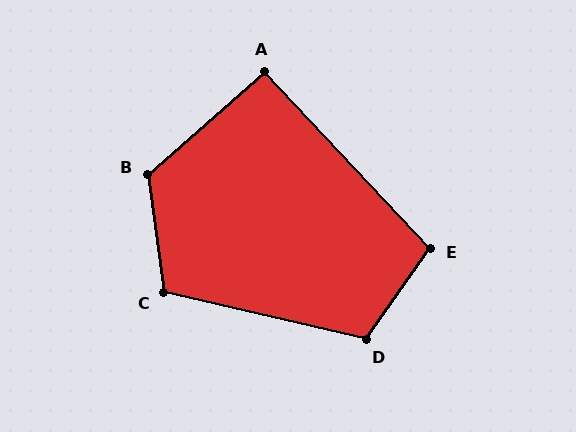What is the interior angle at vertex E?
Approximately 102 degrees (obtuse).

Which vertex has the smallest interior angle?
A, at approximately 92 degrees.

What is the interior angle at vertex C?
Approximately 111 degrees (obtuse).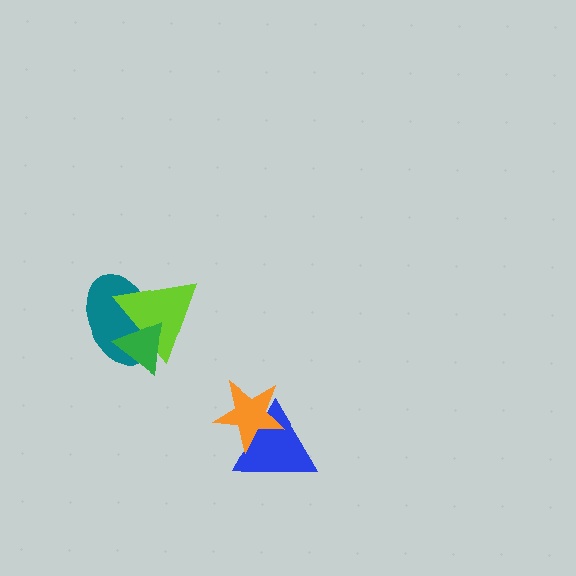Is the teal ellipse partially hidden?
Yes, it is partially covered by another shape.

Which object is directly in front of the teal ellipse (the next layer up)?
The lime triangle is directly in front of the teal ellipse.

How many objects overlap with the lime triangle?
2 objects overlap with the lime triangle.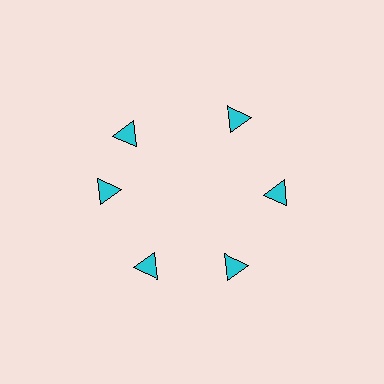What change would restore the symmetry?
The symmetry would be restored by rotating it back into even spacing with its neighbors so that all 6 triangles sit at equal angles and equal distance from the center.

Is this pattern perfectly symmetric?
No. The 6 cyan triangles are arranged in a ring, but one element near the 11 o'clock position is rotated out of alignment along the ring, breaking the 6-fold rotational symmetry.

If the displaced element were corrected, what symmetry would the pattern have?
It would have 6-fold rotational symmetry — the pattern would map onto itself every 60 degrees.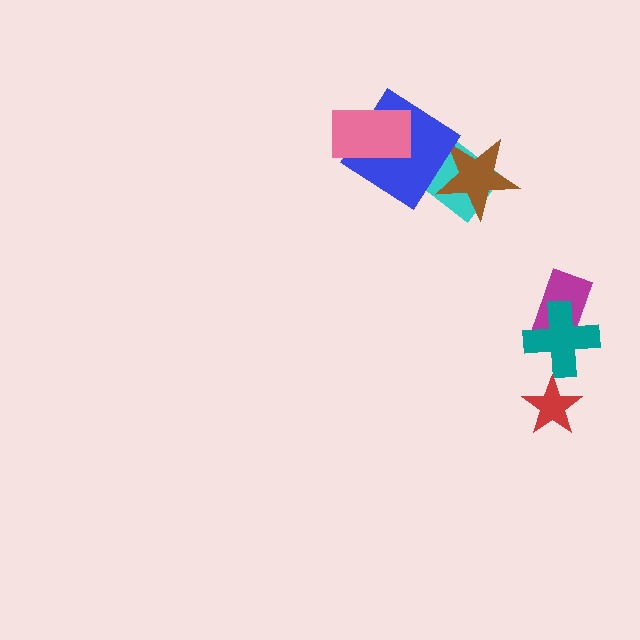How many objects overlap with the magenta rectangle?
1 object overlaps with the magenta rectangle.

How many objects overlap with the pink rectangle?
1 object overlaps with the pink rectangle.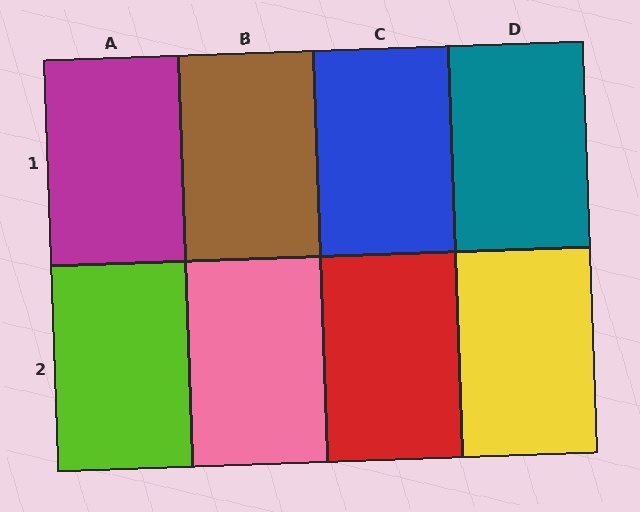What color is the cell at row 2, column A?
Lime.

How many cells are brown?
1 cell is brown.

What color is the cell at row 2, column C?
Red.